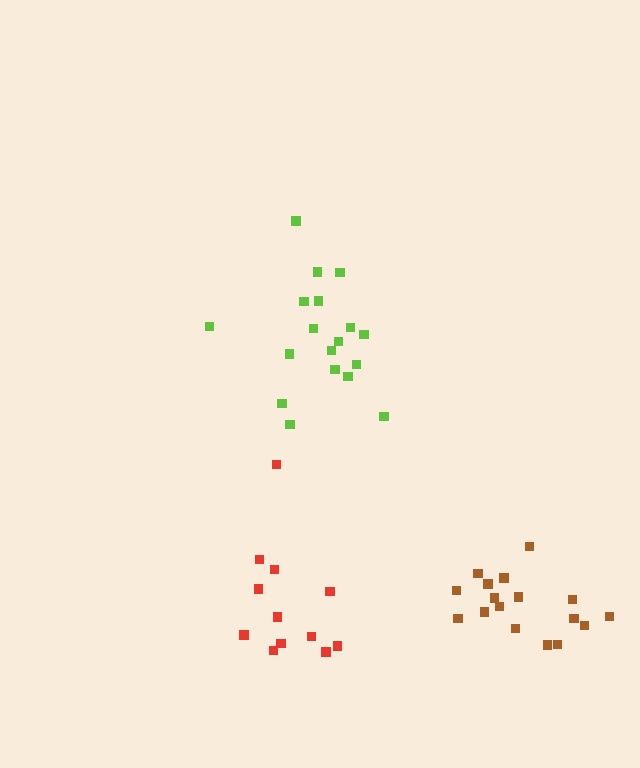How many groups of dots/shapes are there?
There are 3 groups.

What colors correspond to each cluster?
The clusters are colored: red, lime, brown.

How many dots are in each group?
Group 1: 12 dots, Group 2: 18 dots, Group 3: 17 dots (47 total).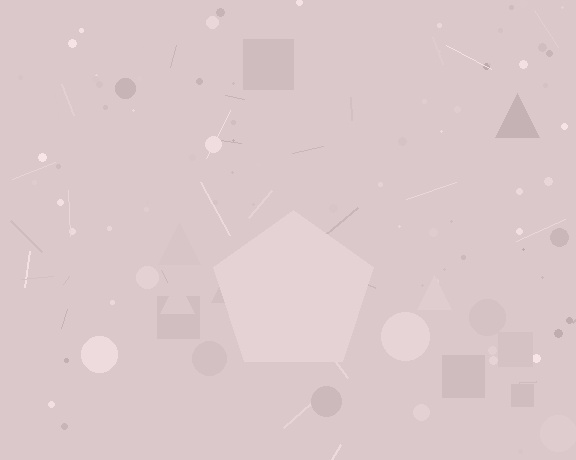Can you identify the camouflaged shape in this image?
The camouflaged shape is a pentagon.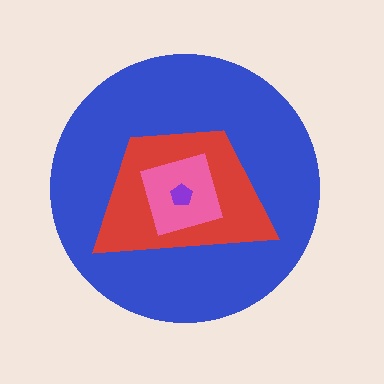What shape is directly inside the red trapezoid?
The pink diamond.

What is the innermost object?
The purple pentagon.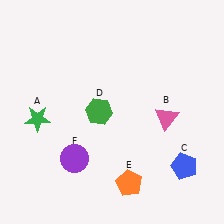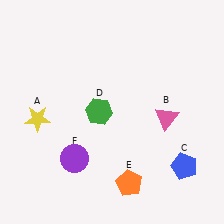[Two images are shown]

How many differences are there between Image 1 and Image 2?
There is 1 difference between the two images.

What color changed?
The star (A) changed from green in Image 1 to yellow in Image 2.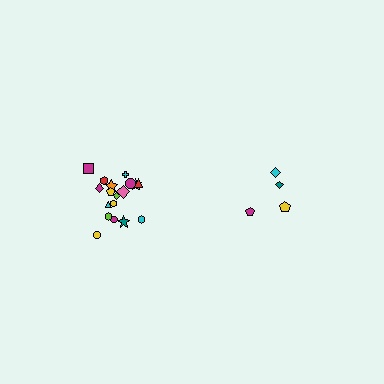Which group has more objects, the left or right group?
The left group.